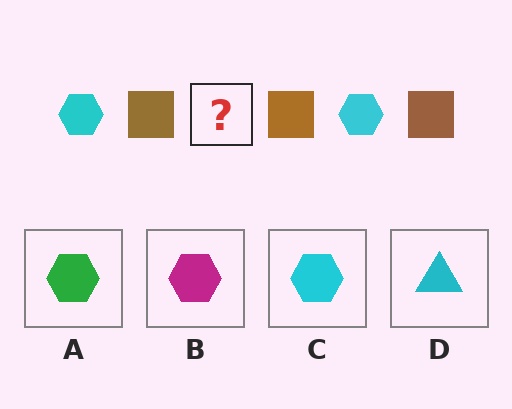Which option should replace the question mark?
Option C.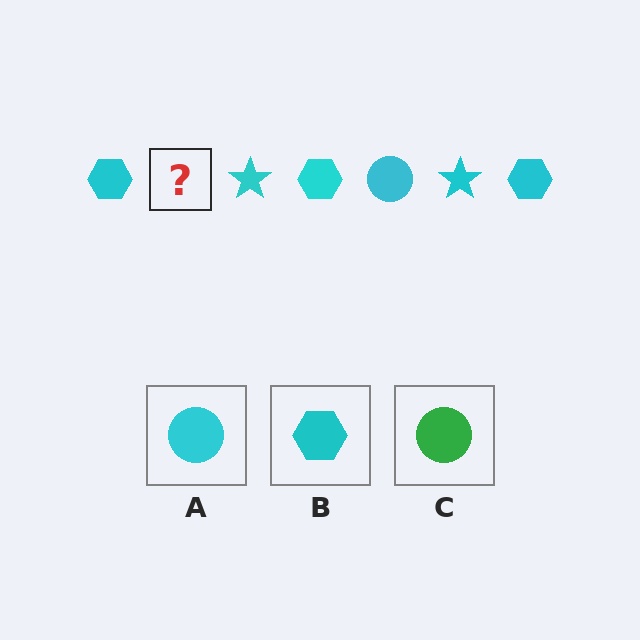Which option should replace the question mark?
Option A.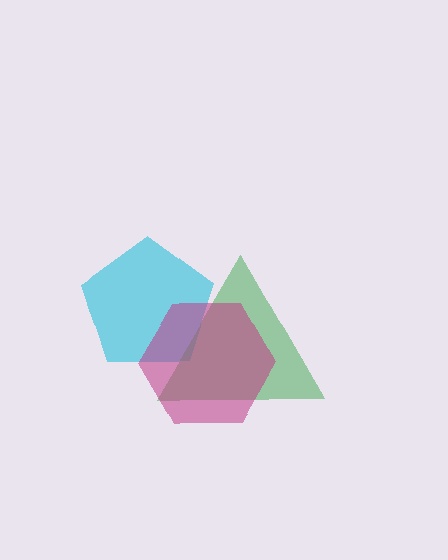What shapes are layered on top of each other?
The layered shapes are: a cyan pentagon, a green triangle, a magenta hexagon.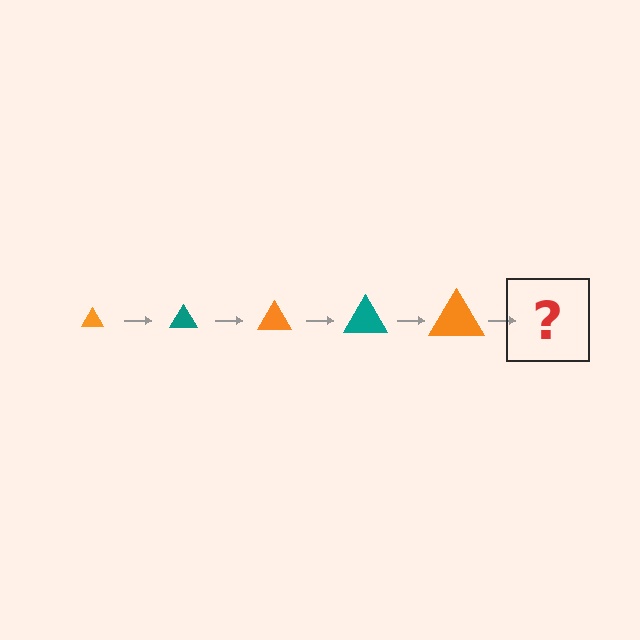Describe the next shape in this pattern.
It should be a teal triangle, larger than the previous one.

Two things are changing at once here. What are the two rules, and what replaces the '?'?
The two rules are that the triangle grows larger each step and the color cycles through orange and teal. The '?' should be a teal triangle, larger than the previous one.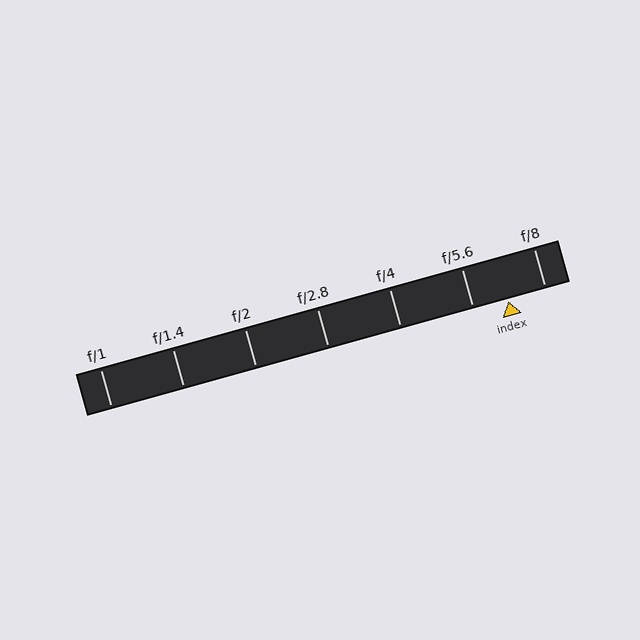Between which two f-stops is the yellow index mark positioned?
The index mark is between f/5.6 and f/8.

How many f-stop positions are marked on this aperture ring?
There are 7 f-stop positions marked.